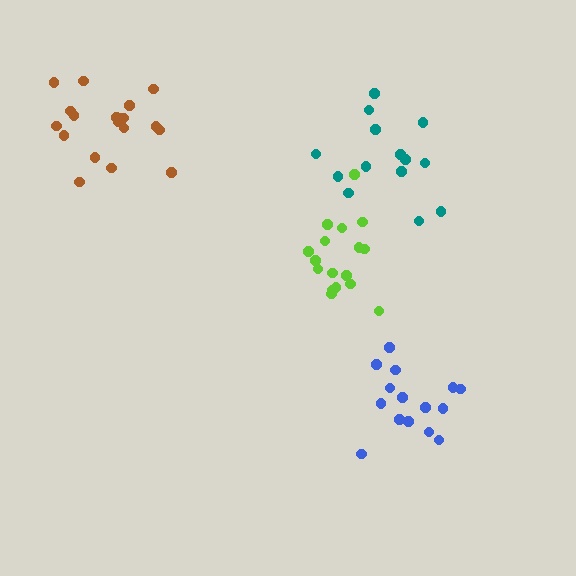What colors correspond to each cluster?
The clusters are colored: brown, blue, lime, teal.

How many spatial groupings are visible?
There are 4 spatial groupings.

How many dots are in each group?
Group 1: 19 dots, Group 2: 15 dots, Group 3: 17 dots, Group 4: 14 dots (65 total).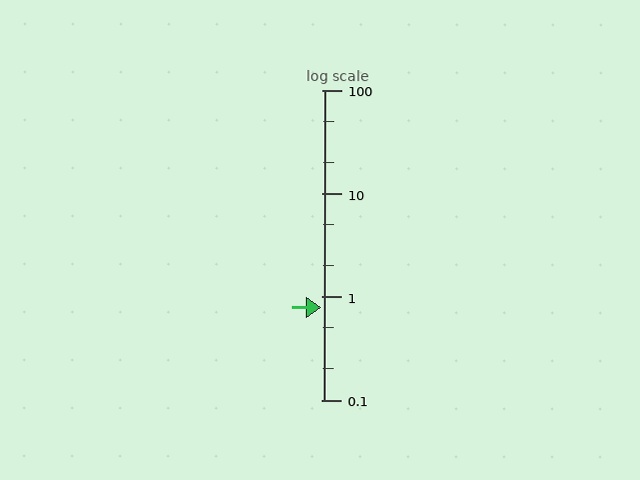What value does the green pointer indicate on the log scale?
The pointer indicates approximately 0.78.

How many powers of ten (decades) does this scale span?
The scale spans 3 decades, from 0.1 to 100.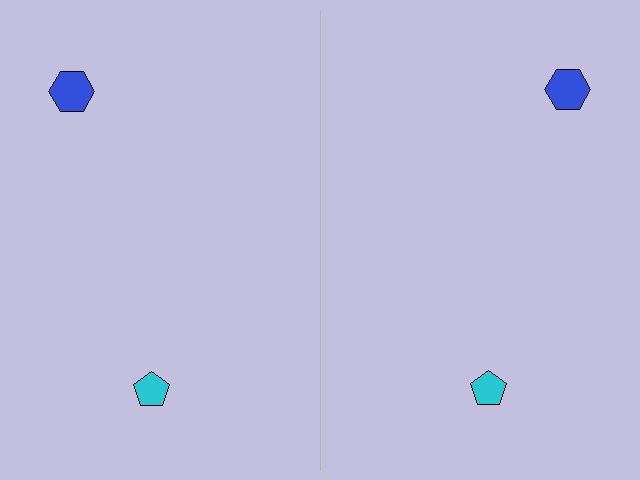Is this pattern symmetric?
Yes, this pattern has bilateral (reflection) symmetry.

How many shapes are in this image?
There are 4 shapes in this image.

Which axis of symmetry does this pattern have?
The pattern has a vertical axis of symmetry running through the center of the image.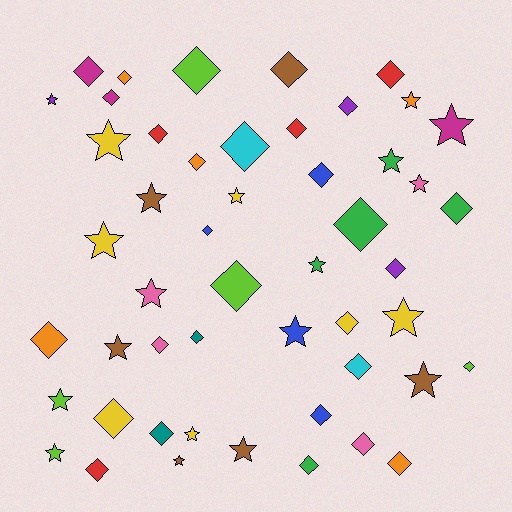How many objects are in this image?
There are 50 objects.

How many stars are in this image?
There are 20 stars.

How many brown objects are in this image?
There are 6 brown objects.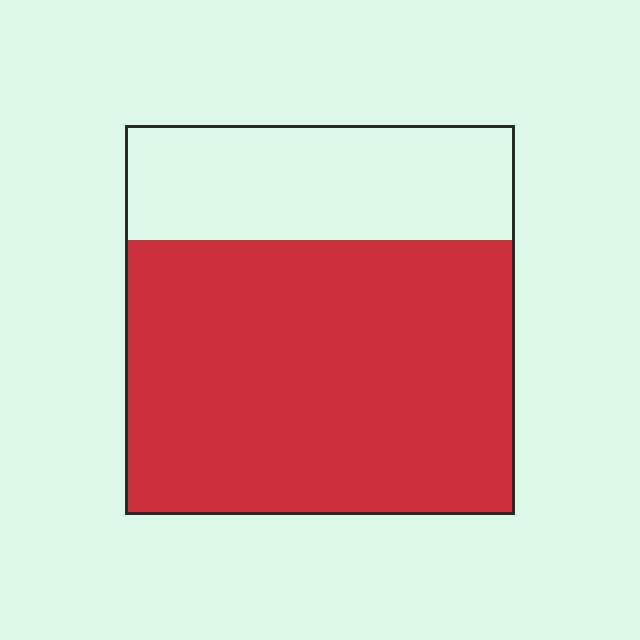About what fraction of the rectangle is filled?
About two thirds (2/3).